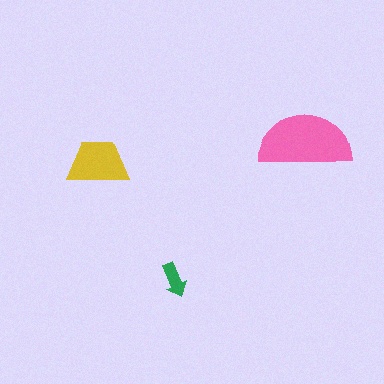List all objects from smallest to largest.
The green arrow, the yellow trapezoid, the pink semicircle.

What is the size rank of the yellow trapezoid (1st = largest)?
2nd.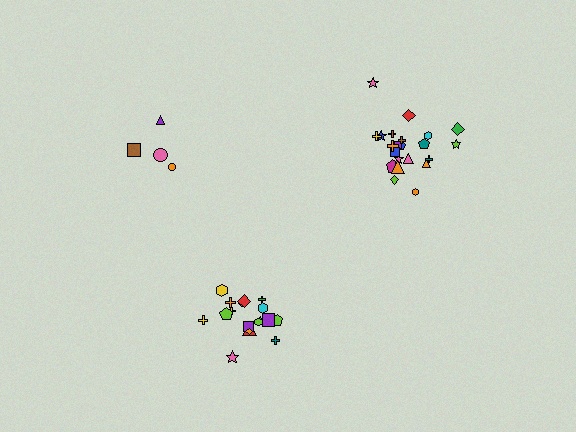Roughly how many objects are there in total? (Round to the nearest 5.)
Roughly 45 objects in total.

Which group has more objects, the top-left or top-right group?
The top-right group.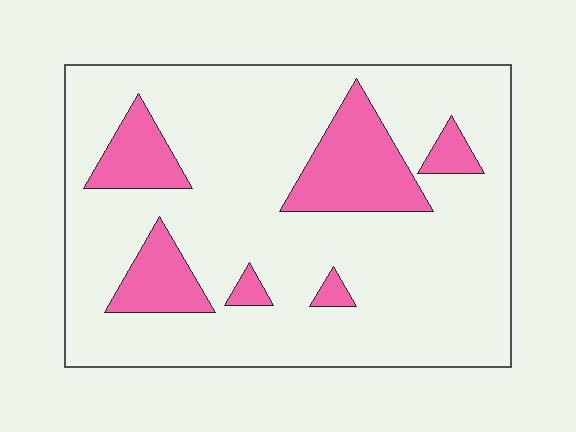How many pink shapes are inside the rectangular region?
6.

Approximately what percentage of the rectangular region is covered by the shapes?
Approximately 20%.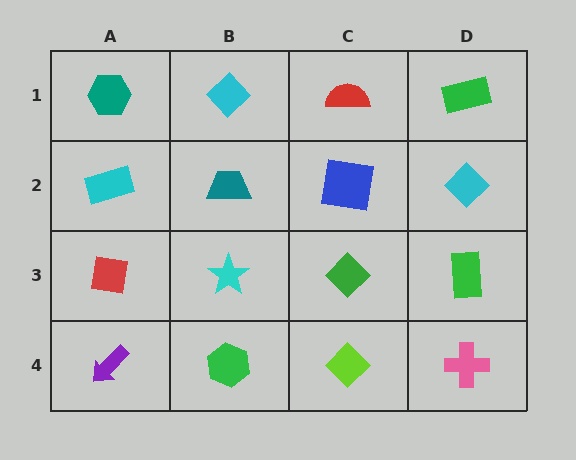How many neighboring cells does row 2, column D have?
3.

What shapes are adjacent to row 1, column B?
A teal trapezoid (row 2, column B), a teal hexagon (row 1, column A), a red semicircle (row 1, column C).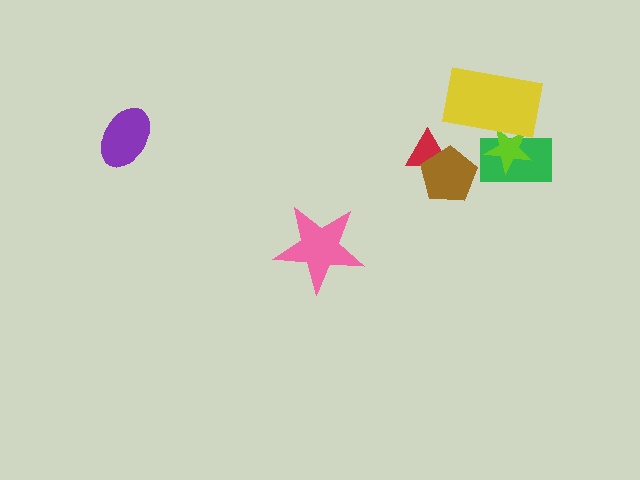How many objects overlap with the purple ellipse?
0 objects overlap with the purple ellipse.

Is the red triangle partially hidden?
Yes, it is partially covered by another shape.